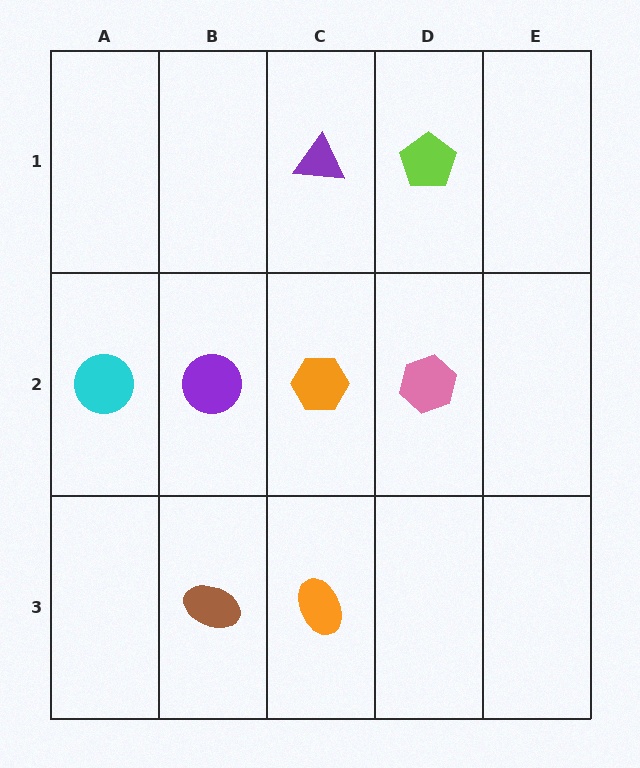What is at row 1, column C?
A purple triangle.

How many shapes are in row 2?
4 shapes.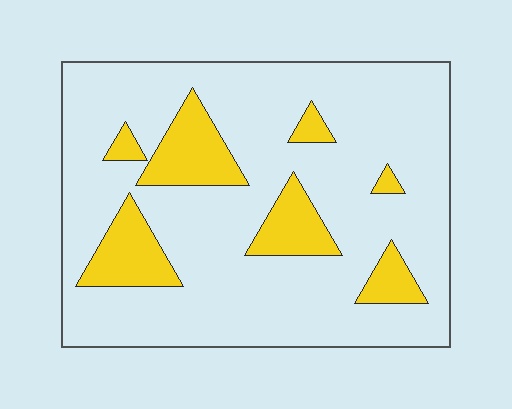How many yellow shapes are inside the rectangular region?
7.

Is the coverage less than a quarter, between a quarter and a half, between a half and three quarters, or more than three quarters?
Less than a quarter.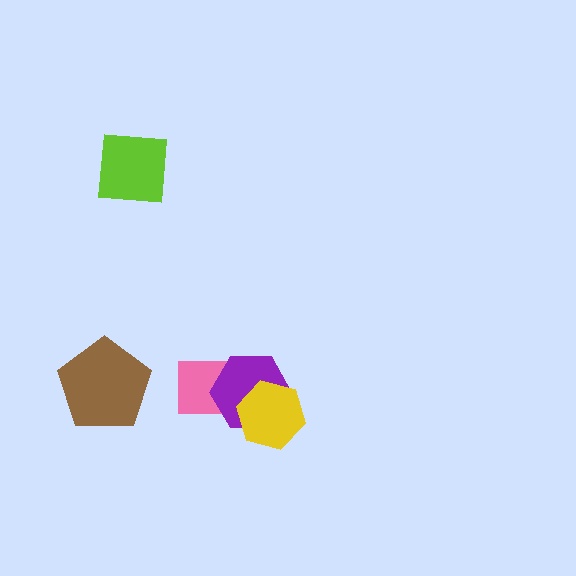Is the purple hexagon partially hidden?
Yes, it is partially covered by another shape.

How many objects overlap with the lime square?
0 objects overlap with the lime square.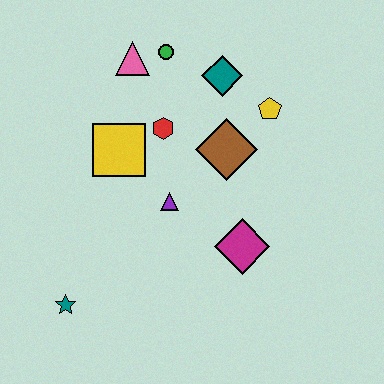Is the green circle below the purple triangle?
No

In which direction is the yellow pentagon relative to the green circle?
The yellow pentagon is to the right of the green circle.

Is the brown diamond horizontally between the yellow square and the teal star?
No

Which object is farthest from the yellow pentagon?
The teal star is farthest from the yellow pentagon.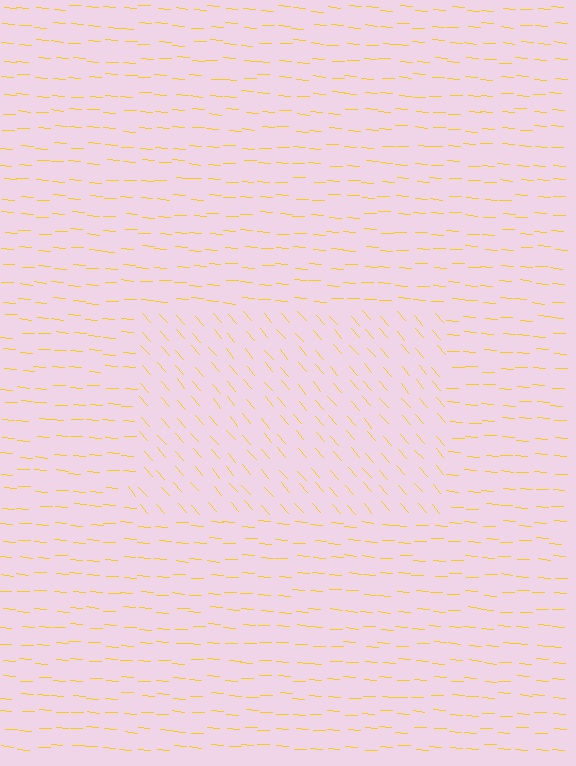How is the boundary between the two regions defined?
The boundary is defined purely by a change in line orientation (approximately 45 degrees difference). All lines are the same color and thickness.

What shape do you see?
I see a rectangle.